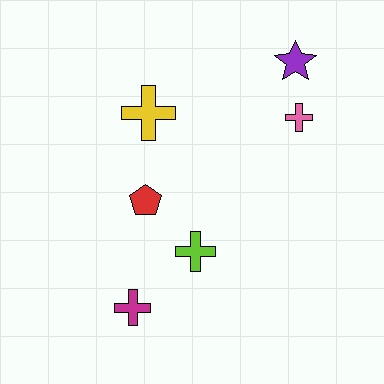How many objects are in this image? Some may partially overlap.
There are 6 objects.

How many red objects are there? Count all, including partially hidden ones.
There is 1 red object.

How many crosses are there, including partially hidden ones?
There are 4 crosses.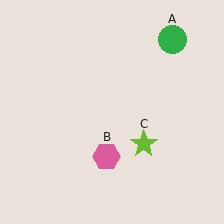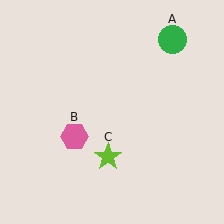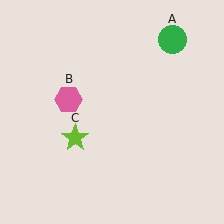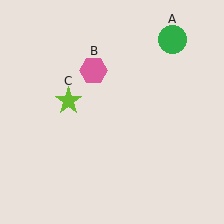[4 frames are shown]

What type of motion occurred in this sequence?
The pink hexagon (object B), lime star (object C) rotated clockwise around the center of the scene.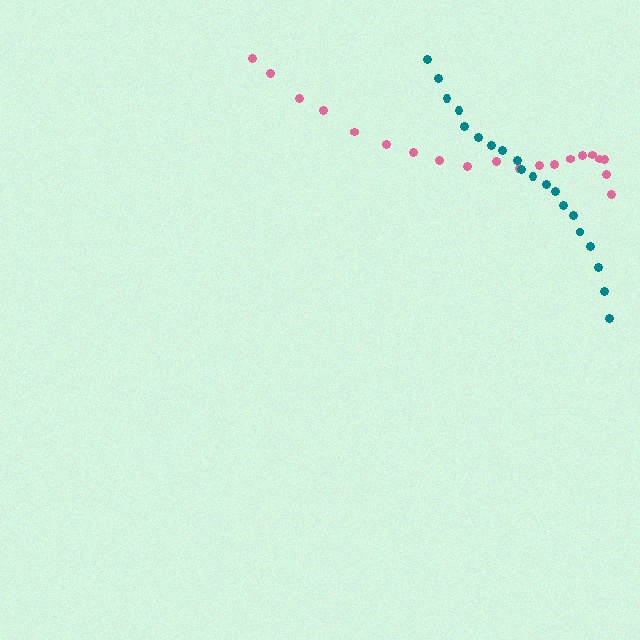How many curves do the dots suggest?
There are 2 distinct paths.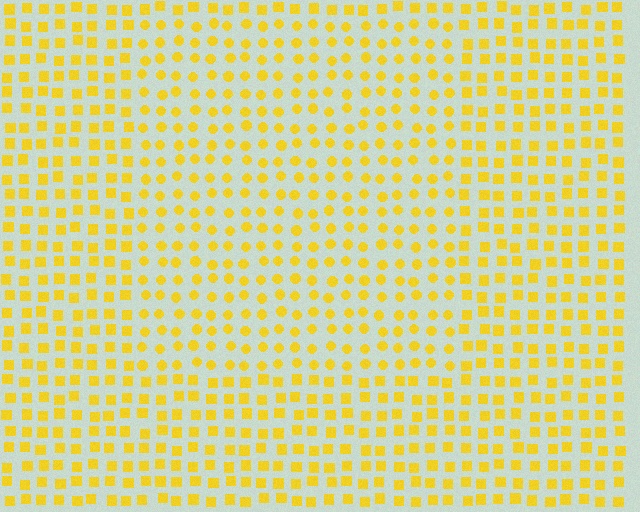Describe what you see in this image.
The image is filled with small yellow elements arranged in a uniform grid. A rectangle-shaped region contains circles, while the surrounding area contains squares. The boundary is defined purely by the change in element shape.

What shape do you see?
I see a rectangle.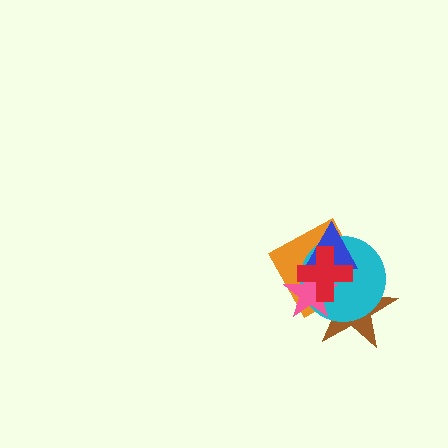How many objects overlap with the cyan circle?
5 objects overlap with the cyan circle.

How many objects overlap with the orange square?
5 objects overlap with the orange square.